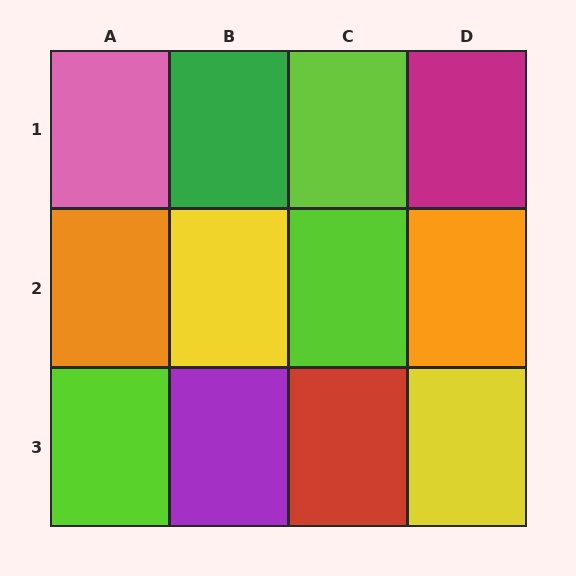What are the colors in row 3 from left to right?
Lime, purple, red, yellow.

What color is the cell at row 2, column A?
Orange.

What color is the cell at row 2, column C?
Lime.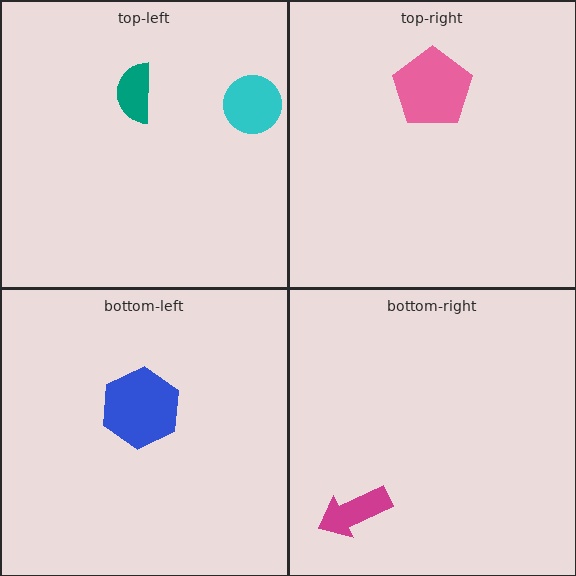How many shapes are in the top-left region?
2.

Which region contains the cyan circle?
The top-left region.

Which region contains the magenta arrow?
The bottom-right region.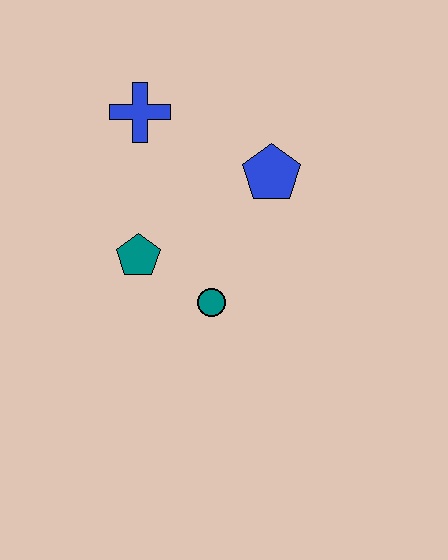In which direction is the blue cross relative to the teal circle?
The blue cross is above the teal circle.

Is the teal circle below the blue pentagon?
Yes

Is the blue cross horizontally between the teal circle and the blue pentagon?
No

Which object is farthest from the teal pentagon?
The blue pentagon is farthest from the teal pentagon.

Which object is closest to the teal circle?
The teal pentagon is closest to the teal circle.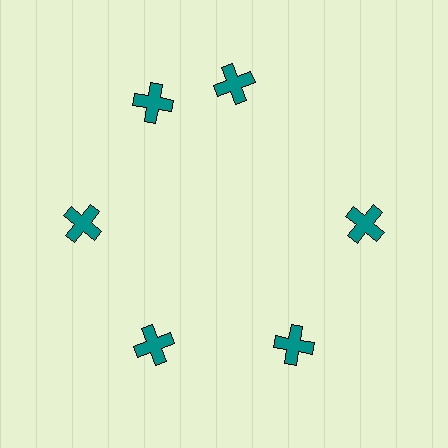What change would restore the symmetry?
The symmetry would be restored by rotating it back into even spacing with its neighbors so that all 6 crosses sit at equal angles and equal distance from the center.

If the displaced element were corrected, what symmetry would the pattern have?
It would have 6-fold rotational symmetry — the pattern would map onto itself every 60 degrees.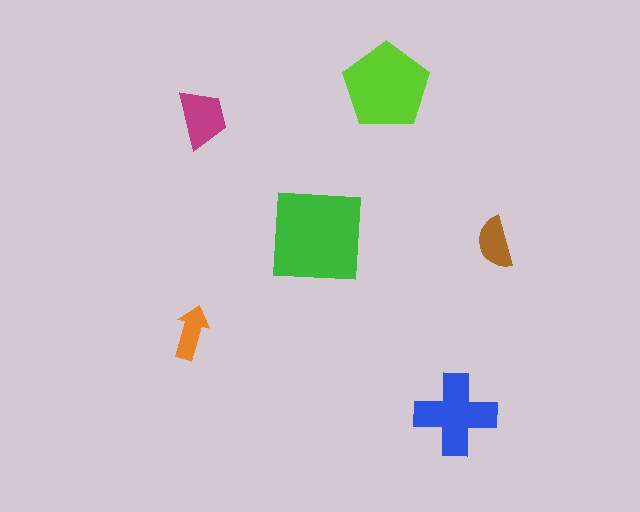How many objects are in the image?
There are 6 objects in the image.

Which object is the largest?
The green square.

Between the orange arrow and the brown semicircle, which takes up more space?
The brown semicircle.